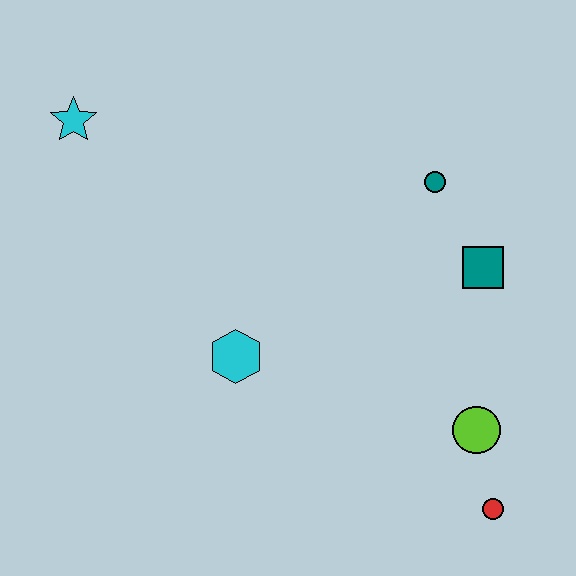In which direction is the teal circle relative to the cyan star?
The teal circle is to the right of the cyan star.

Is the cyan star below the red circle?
No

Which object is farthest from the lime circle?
The cyan star is farthest from the lime circle.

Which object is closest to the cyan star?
The cyan hexagon is closest to the cyan star.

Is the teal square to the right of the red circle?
No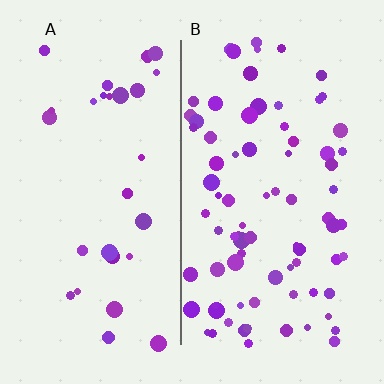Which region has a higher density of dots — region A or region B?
B (the right).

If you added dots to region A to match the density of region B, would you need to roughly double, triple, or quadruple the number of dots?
Approximately triple.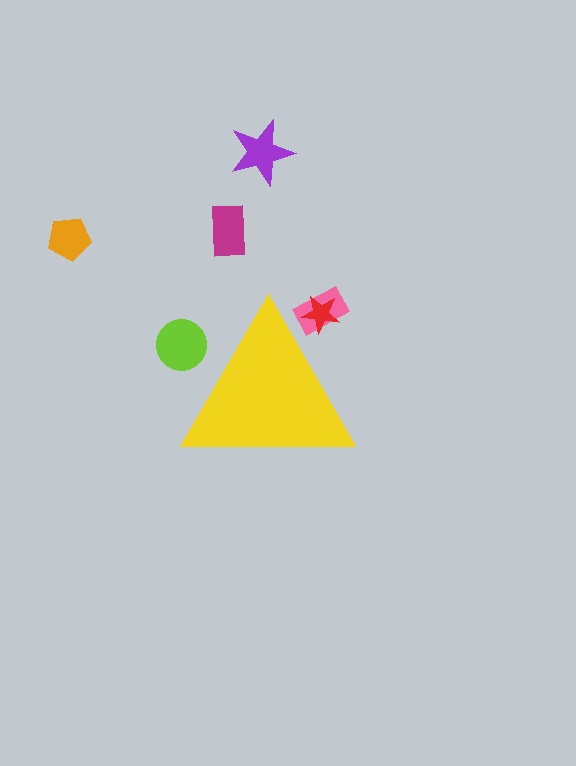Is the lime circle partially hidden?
Yes, the lime circle is partially hidden behind the yellow triangle.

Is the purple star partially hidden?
No, the purple star is fully visible.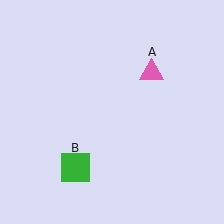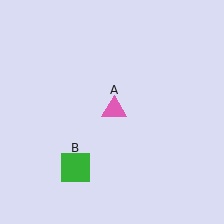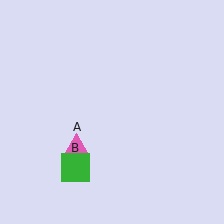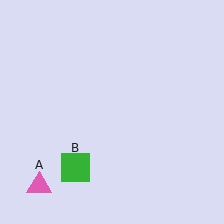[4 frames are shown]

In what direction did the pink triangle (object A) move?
The pink triangle (object A) moved down and to the left.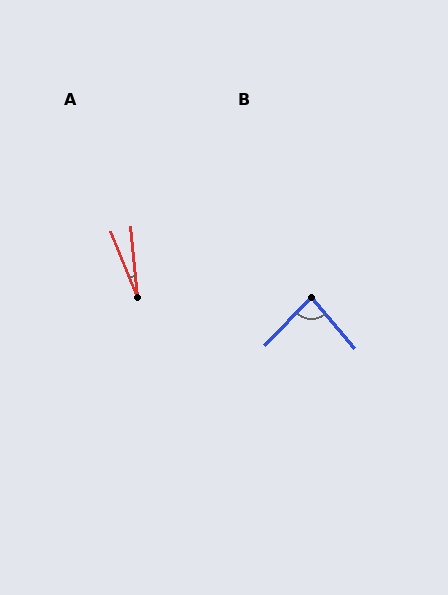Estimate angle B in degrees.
Approximately 84 degrees.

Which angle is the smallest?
A, at approximately 17 degrees.